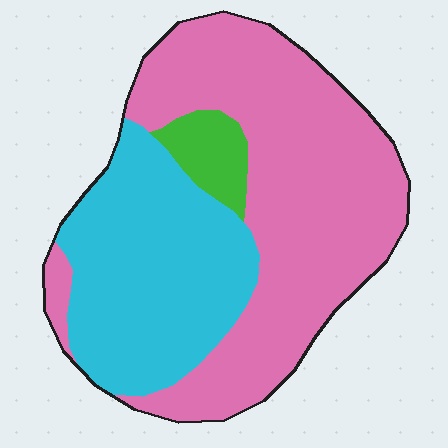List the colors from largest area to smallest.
From largest to smallest: pink, cyan, green.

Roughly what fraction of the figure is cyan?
Cyan covers around 35% of the figure.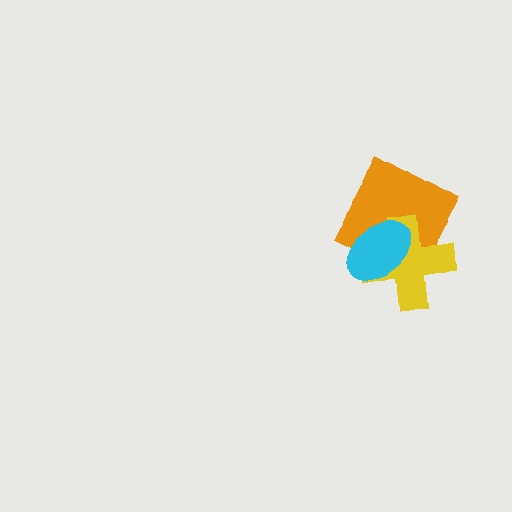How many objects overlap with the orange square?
2 objects overlap with the orange square.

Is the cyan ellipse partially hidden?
No, no other shape covers it.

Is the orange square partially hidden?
Yes, it is partially covered by another shape.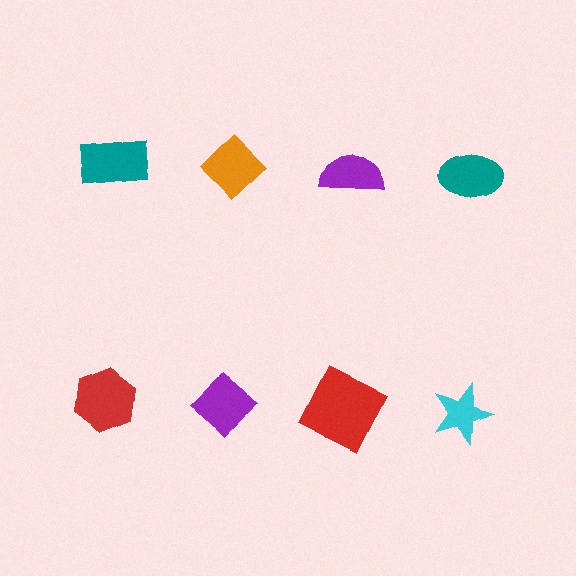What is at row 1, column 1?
A teal rectangle.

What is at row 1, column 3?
A purple semicircle.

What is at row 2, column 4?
A cyan star.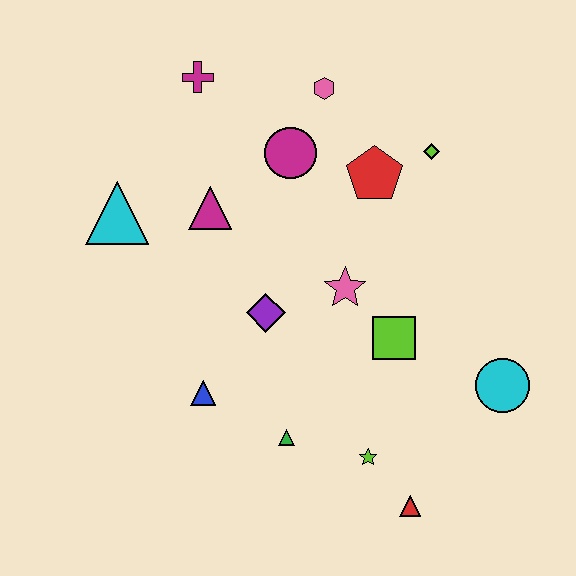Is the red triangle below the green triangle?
Yes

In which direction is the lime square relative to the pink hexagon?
The lime square is below the pink hexagon.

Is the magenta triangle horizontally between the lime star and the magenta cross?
Yes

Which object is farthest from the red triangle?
The magenta cross is farthest from the red triangle.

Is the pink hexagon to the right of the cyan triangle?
Yes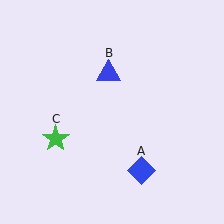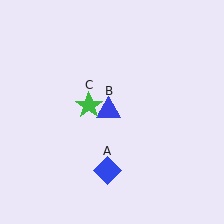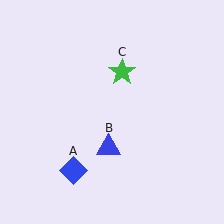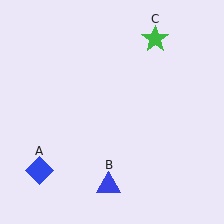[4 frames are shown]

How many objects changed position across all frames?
3 objects changed position: blue diamond (object A), blue triangle (object B), green star (object C).